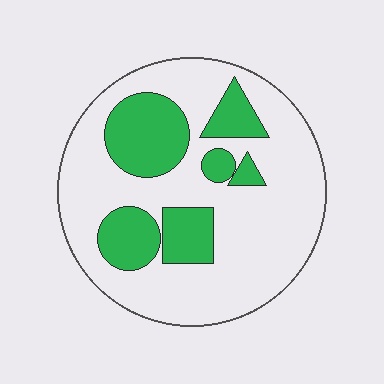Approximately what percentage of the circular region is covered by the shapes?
Approximately 30%.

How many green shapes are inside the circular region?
6.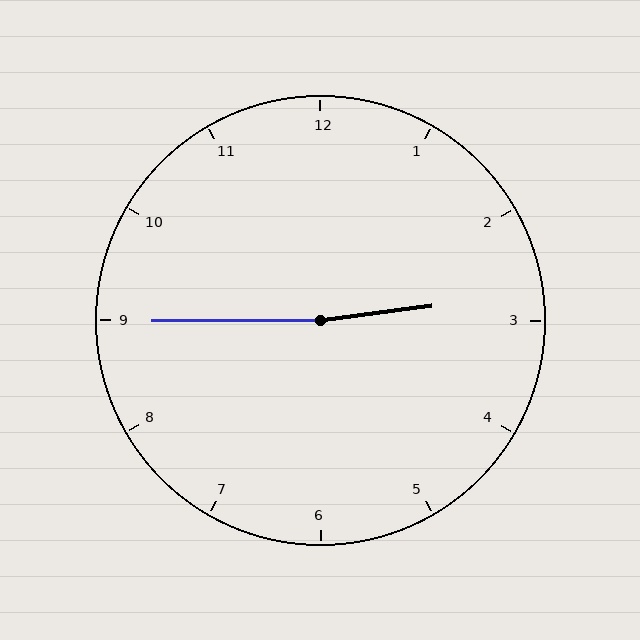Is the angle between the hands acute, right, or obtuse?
It is obtuse.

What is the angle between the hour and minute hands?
Approximately 172 degrees.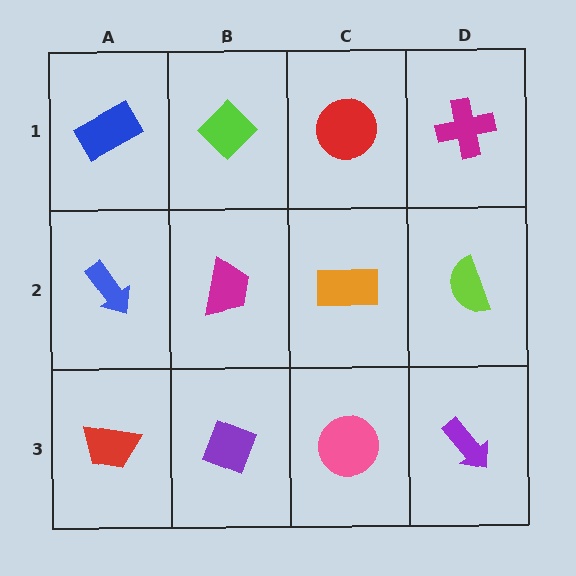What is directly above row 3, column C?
An orange rectangle.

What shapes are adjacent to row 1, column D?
A lime semicircle (row 2, column D), a red circle (row 1, column C).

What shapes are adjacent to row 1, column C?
An orange rectangle (row 2, column C), a lime diamond (row 1, column B), a magenta cross (row 1, column D).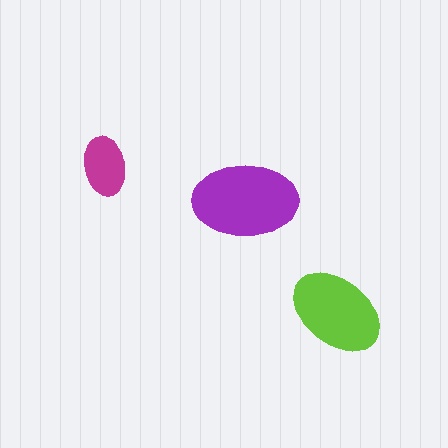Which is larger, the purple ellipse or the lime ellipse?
The purple one.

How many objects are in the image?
There are 3 objects in the image.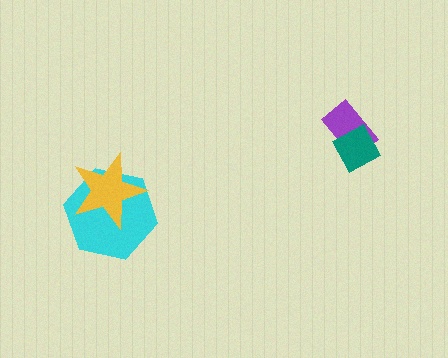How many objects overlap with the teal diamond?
1 object overlaps with the teal diamond.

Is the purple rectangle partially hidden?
Yes, it is partially covered by another shape.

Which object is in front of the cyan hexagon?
The yellow star is in front of the cyan hexagon.